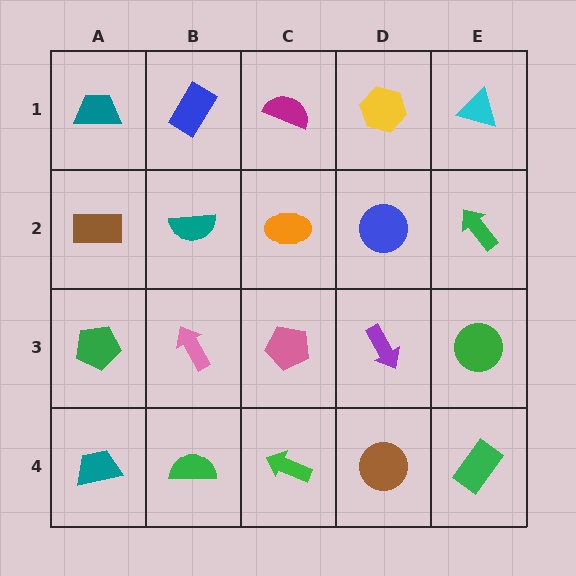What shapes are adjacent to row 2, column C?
A magenta semicircle (row 1, column C), a pink pentagon (row 3, column C), a teal semicircle (row 2, column B), a blue circle (row 2, column D).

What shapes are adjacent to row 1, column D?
A blue circle (row 2, column D), a magenta semicircle (row 1, column C), a cyan triangle (row 1, column E).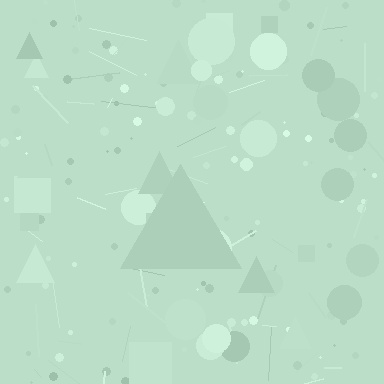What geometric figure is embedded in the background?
A triangle is embedded in the background.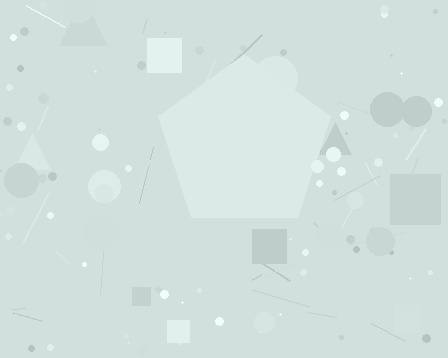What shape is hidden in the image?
A pentagon is hidden in the image.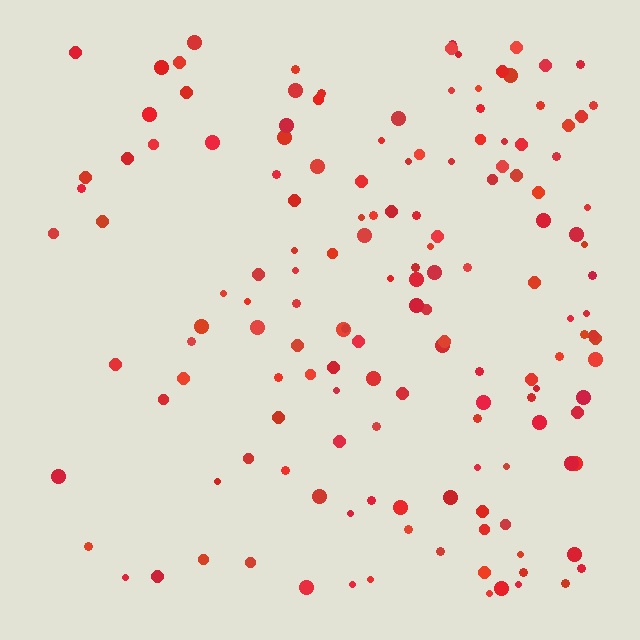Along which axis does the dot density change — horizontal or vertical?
Horizontal.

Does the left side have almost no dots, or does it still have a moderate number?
Still a moderate number, just noticeably fewer than the right.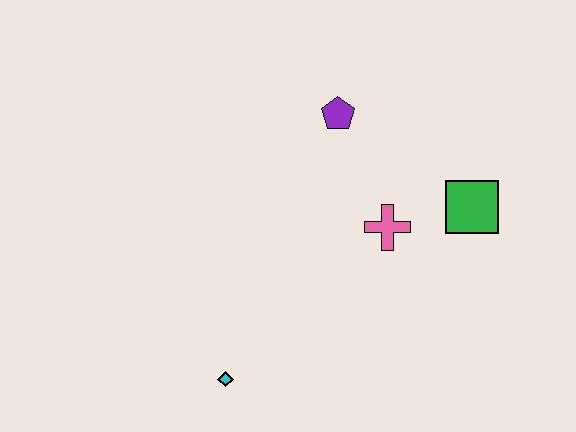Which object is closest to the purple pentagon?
The pink cross is closest to the purple pentagon.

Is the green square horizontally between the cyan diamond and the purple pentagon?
No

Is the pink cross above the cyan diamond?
Yes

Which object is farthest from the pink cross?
The cyan diamond is farthest from the pink cross.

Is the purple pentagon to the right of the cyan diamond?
Yes